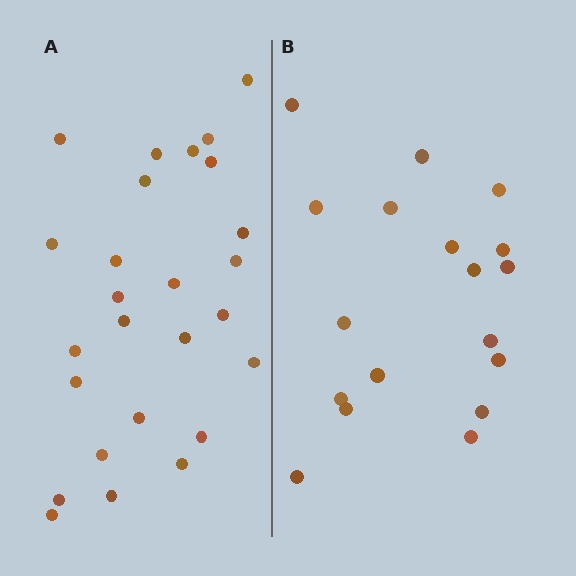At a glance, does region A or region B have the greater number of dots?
Region A (the left region) has more dots.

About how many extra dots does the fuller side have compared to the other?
Region A has roughly 8 or so more dots than region B.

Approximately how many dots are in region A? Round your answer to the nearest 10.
About 30 dots. (The exact count is 26, which rounds to 30.)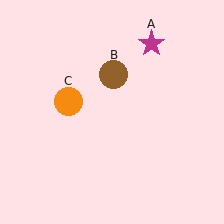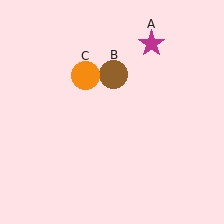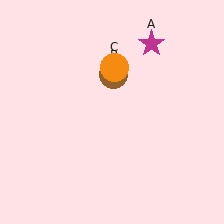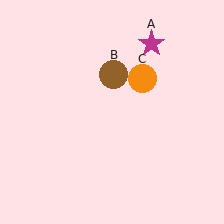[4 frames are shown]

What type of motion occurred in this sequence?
The orange circle (object C) rotated clockwise around the center of the scene.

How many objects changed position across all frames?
1 object changed position: orange circle (object C).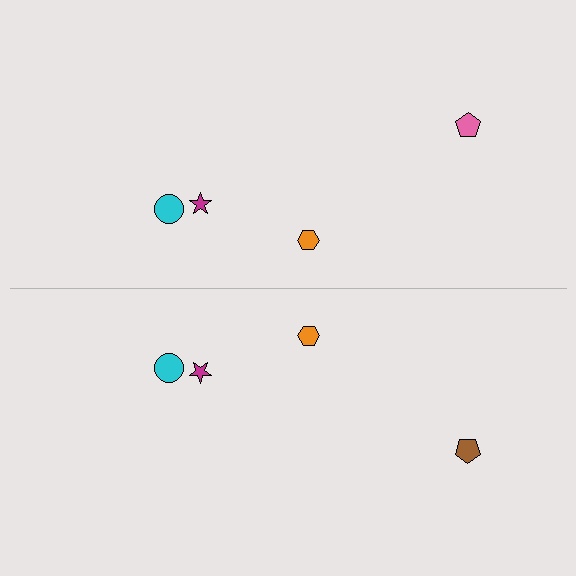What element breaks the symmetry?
The brown pentagon on the bottom side breaks the symmetry — its mirror counterpart is pink.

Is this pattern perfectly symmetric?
No, the pattern is not perfectly symmetric. The brown pentagon on the bottom side breaks the symmetry — its mirror counterpart is pink.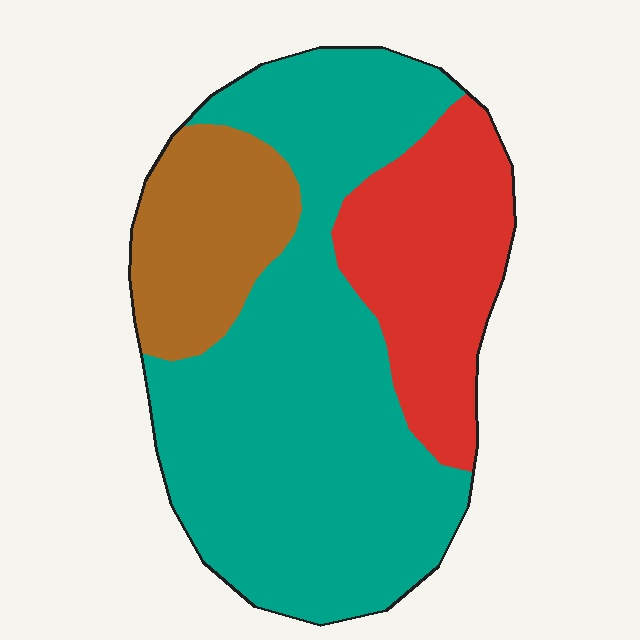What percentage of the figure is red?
Red covers 23% of the figure.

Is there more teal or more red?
Teal.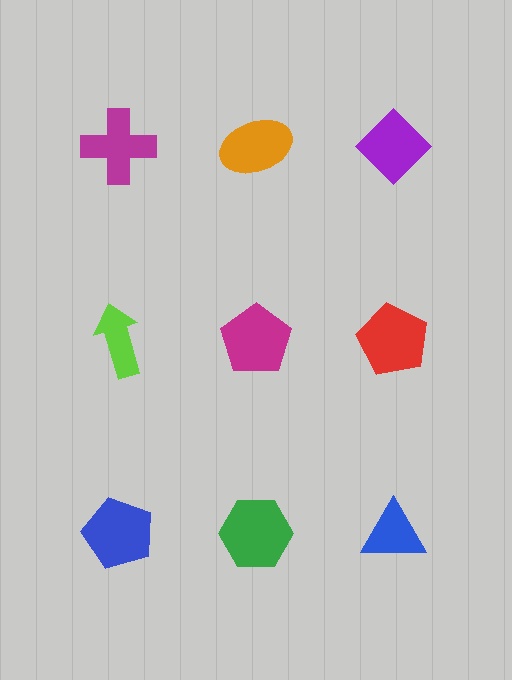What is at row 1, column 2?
An orange ellipse.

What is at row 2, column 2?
A magenta pentagon.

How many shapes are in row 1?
3 shapes.